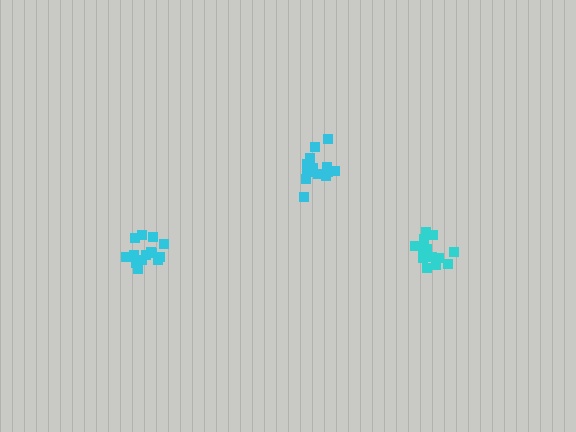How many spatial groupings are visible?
There are 3 spatial groupings.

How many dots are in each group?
Group 1: 16 dots, Group 2: 14 dots, Group 3: 15 dots (45 total).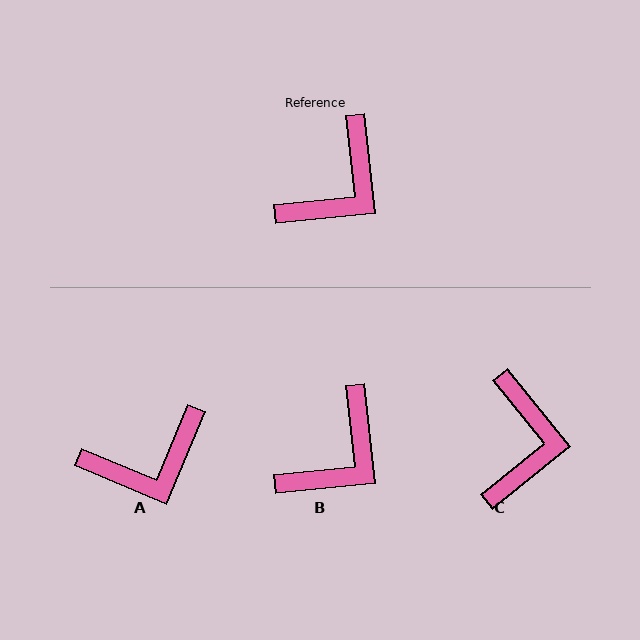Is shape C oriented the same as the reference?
No, it is off by about 33 degrees.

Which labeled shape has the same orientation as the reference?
B.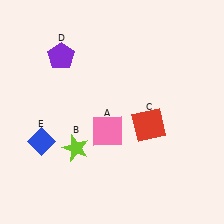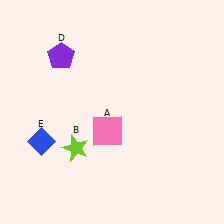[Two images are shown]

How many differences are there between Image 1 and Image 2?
There is 1 difference between the two images.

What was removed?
The red square (C) was removed in Image 2.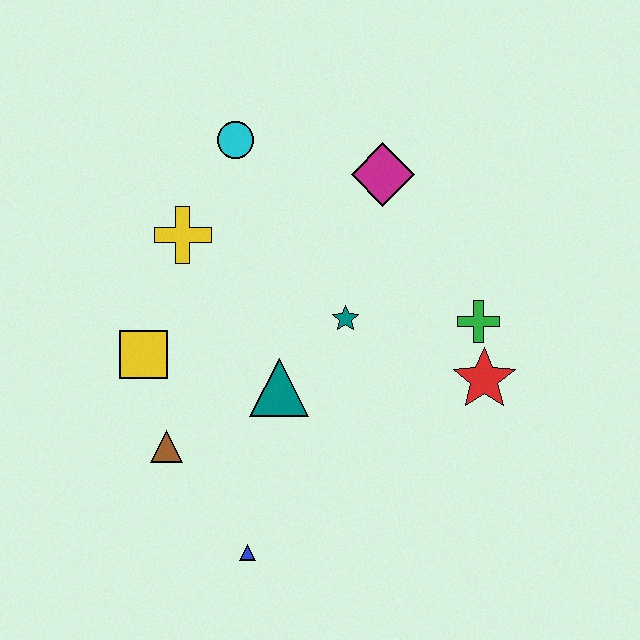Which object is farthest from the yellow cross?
The red star is farthest from the yellow cross.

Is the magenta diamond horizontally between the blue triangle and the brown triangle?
No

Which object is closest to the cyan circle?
The yellow cross is closest to the cyan circle.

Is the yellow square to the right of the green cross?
No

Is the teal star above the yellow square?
Yes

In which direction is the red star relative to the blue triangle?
The red star is to the right of the blue triangle.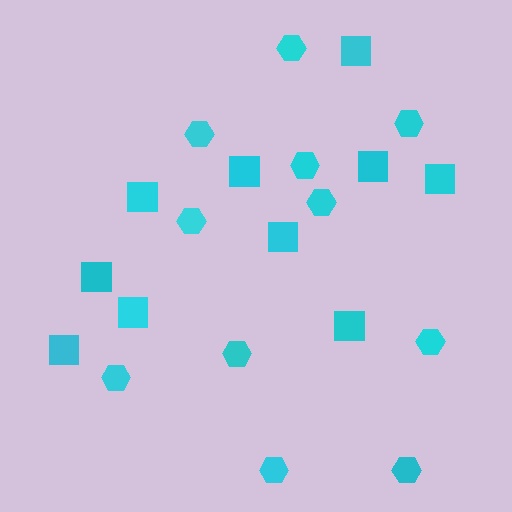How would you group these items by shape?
There are 2 groups: one group of hexagons (11) and one group of squares (10).